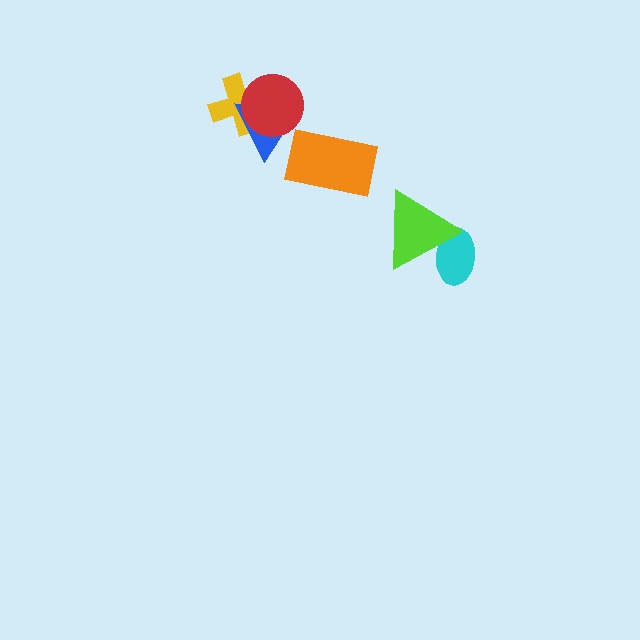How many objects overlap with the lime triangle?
1 object overlaps with the lime triangle.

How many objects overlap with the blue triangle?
2 objects overlap with the blue triangle.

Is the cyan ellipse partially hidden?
Yes, it is partially covered by another shape.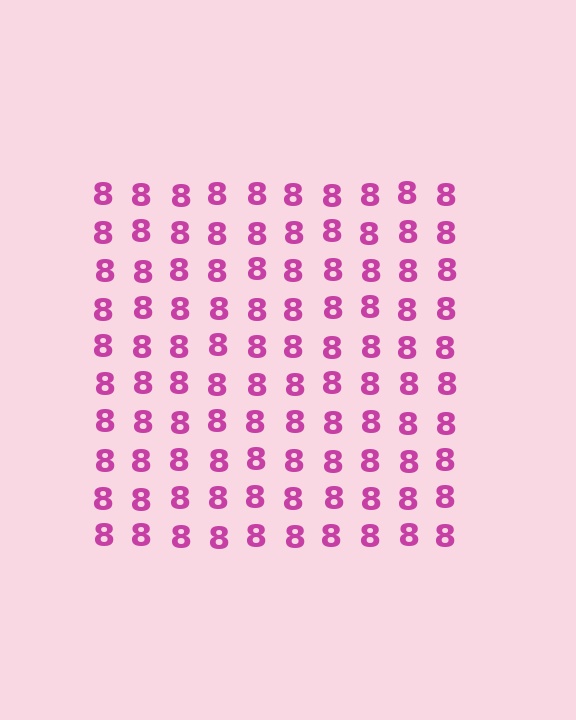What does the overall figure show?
The overall figure shows a square.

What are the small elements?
The small elements are digit 8's.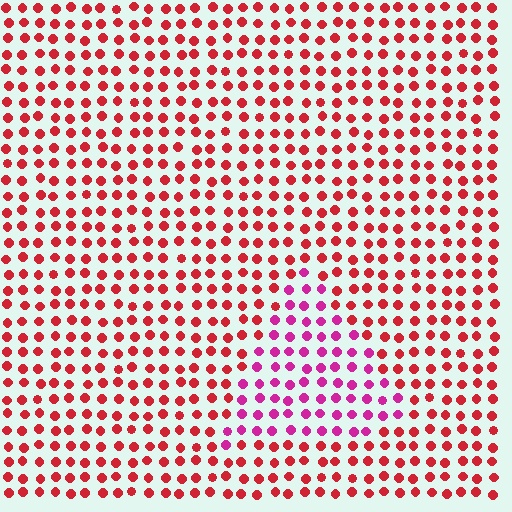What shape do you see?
I see a triangle.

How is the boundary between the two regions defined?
The boundary is defined purely by a slight shift in hue (about 38 degrees). Spacing, size, and orientation are identical on both sides.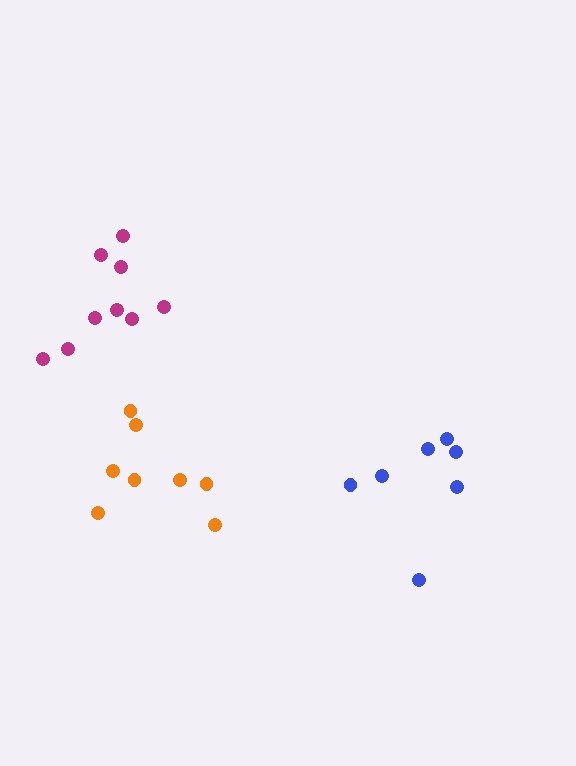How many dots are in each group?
Group 1: 8 dots, Group 2: 7 dots, Group 3: 9 dots (24 total).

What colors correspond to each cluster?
The clusters are colored: orange, blue, magenta.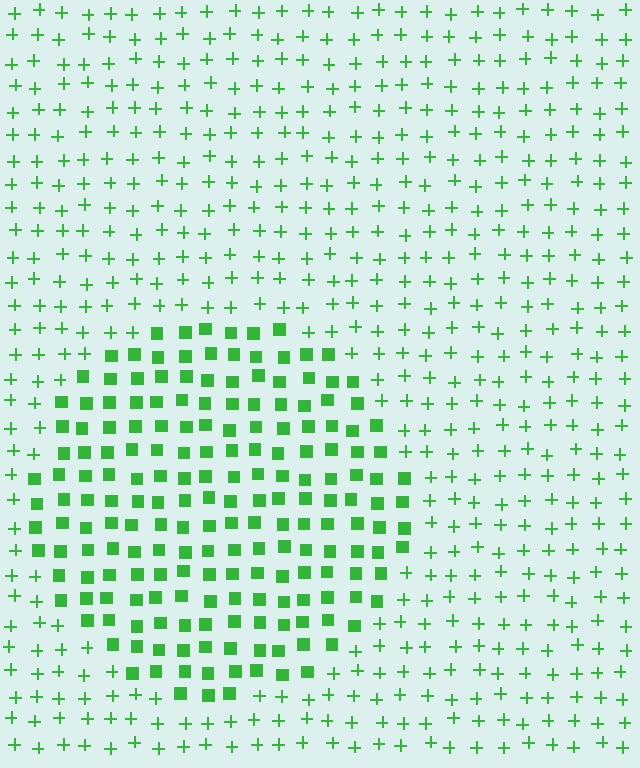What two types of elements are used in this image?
The image uses squares inside the circle region and plus signs outside it.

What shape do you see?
I see a circle.